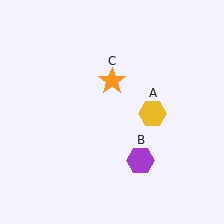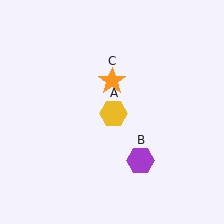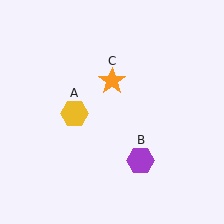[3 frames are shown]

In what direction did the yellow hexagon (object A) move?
The yellow hexagon (object A) moved left.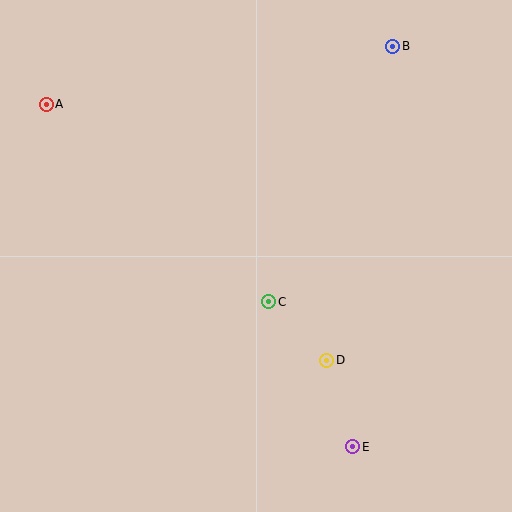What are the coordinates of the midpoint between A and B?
The midpoint between A and B is at (219, 75).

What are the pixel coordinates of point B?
Point B is at (393, 46).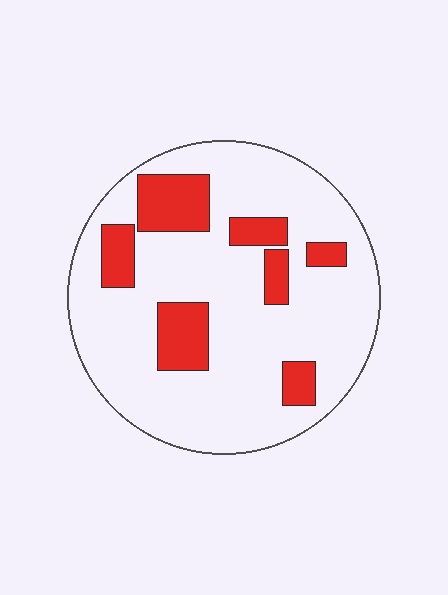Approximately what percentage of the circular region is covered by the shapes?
Approximately 20%.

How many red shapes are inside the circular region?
7.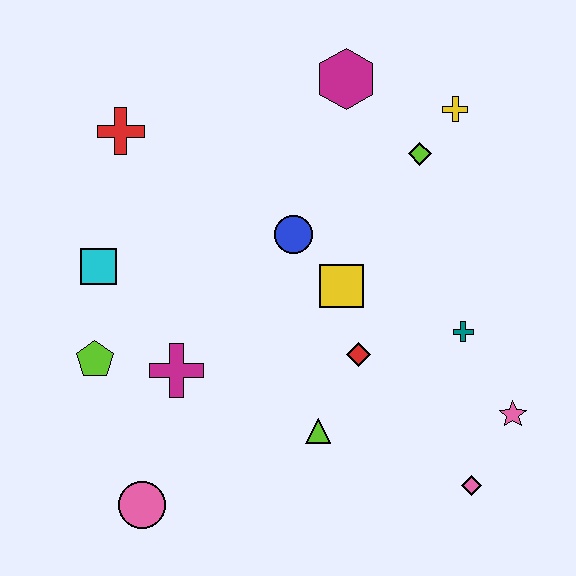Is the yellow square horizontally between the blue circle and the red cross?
No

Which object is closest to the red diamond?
The yellow square is closest to the red diamond.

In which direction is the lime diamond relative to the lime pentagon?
The lime diamond is to the right of the lime pentagon.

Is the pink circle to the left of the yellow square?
Yes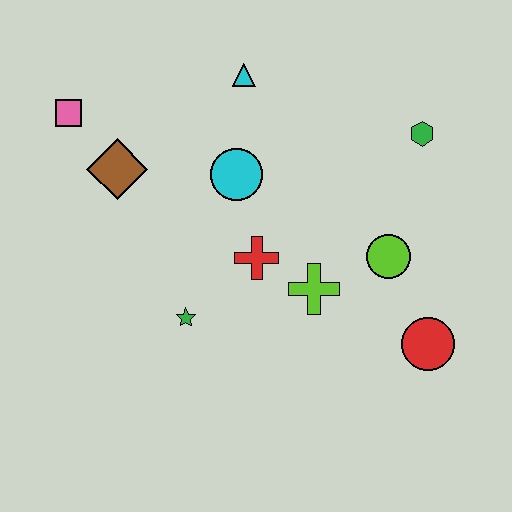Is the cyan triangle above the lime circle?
Yes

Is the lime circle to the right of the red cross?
Yes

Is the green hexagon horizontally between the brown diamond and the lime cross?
No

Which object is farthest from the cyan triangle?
The red circle is farthest from the cyan triangle.